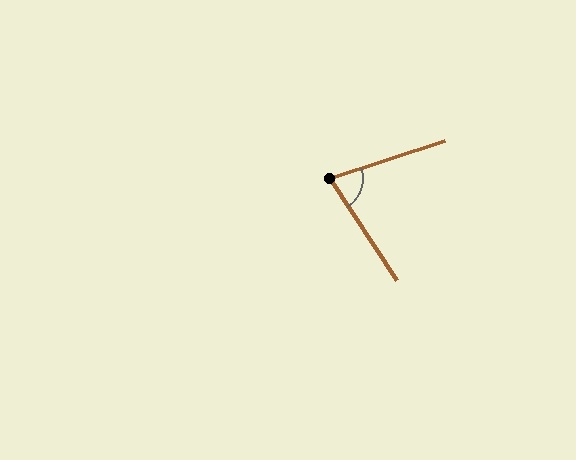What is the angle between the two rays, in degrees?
Approximately 75 degrees.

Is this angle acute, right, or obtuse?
It is acute.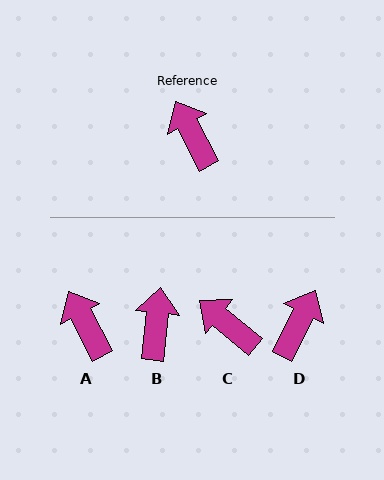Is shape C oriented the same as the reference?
No, it is off by about 23 degrees.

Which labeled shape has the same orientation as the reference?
A.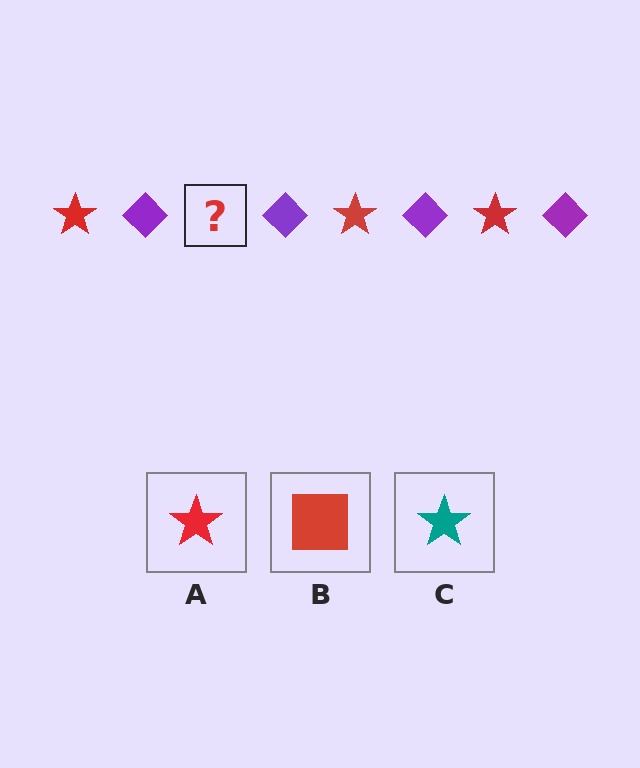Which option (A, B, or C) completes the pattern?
A.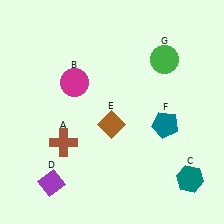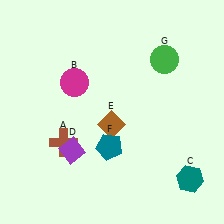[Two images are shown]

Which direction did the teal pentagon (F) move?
The teal pentagon (F) moved left.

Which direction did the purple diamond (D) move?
The purple diamond (D) moved up.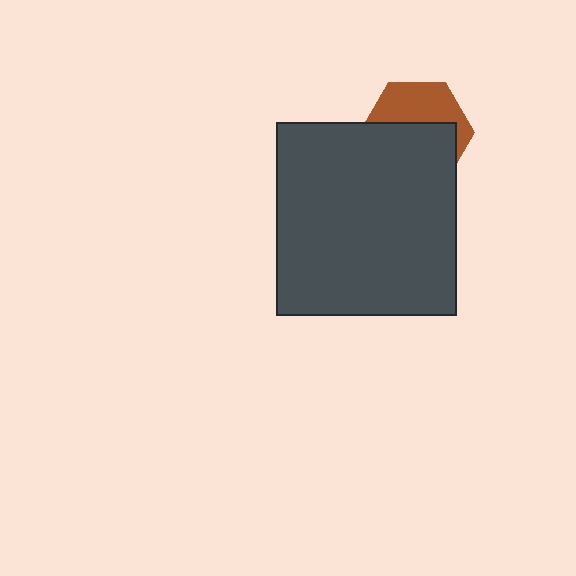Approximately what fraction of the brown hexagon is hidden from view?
Roughly 59% of the brown hexagon is hidden behind the dark gray rectangle.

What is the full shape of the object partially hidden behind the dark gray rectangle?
The partially hidden object is a brown hexagon.